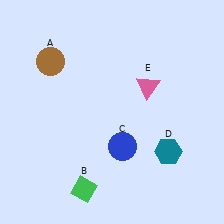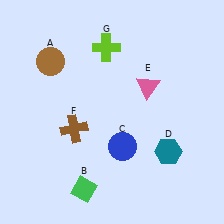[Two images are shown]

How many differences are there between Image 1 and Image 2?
There are 2 differences between the two images.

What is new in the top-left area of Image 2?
A lime cross (G) was added in the top-left area of Image 2.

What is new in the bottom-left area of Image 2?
A brown cross (F) was added in the bottom-left area of Image 2.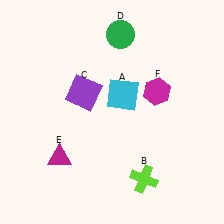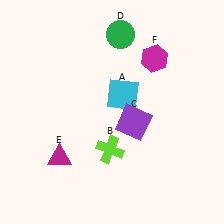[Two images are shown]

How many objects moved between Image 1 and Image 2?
3 objects moved between the two images.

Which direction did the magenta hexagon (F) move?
The magenta hexagon (F) moved up.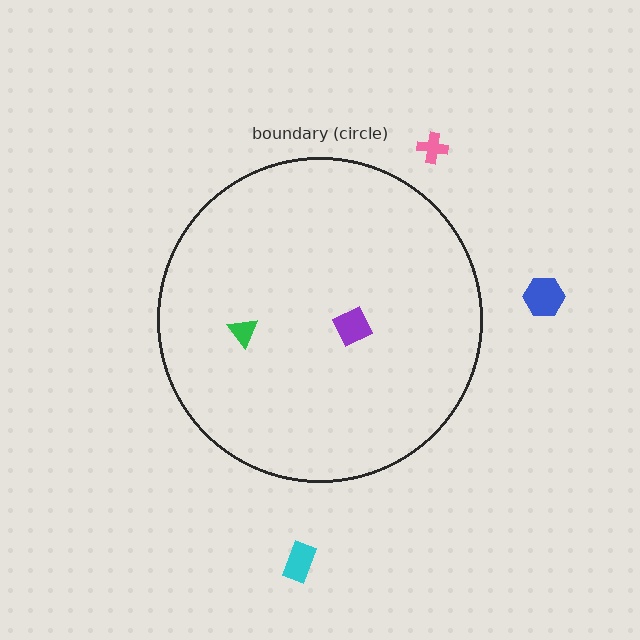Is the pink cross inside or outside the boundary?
Outside.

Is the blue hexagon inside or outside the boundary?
Outside.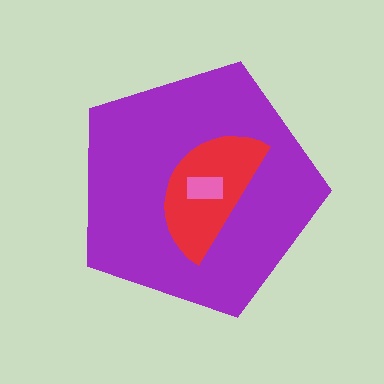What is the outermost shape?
The purple pentagon.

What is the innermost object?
The pink rectangle.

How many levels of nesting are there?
3.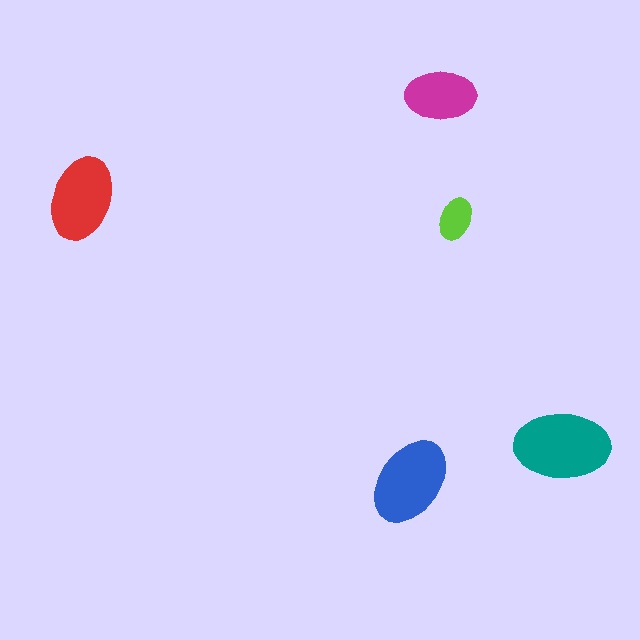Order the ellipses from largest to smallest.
the teal one, the blue one, the red one, the magenta one, the lime one.